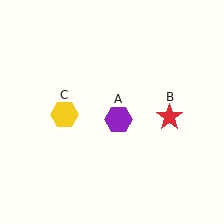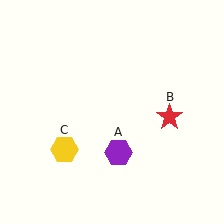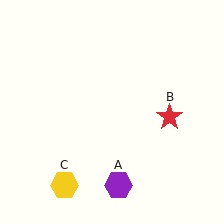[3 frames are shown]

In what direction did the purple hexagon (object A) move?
The purple hexagon (object A) moved down.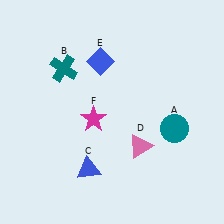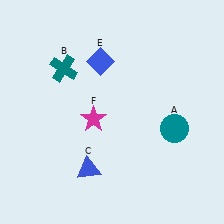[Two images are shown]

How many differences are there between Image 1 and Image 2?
There is 1 difference between the two images.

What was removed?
The pink triangle (D) was removed in Image 2.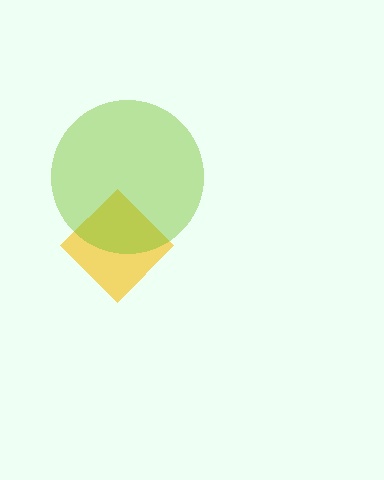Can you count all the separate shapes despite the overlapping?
Yes, there are 2 separate shapes.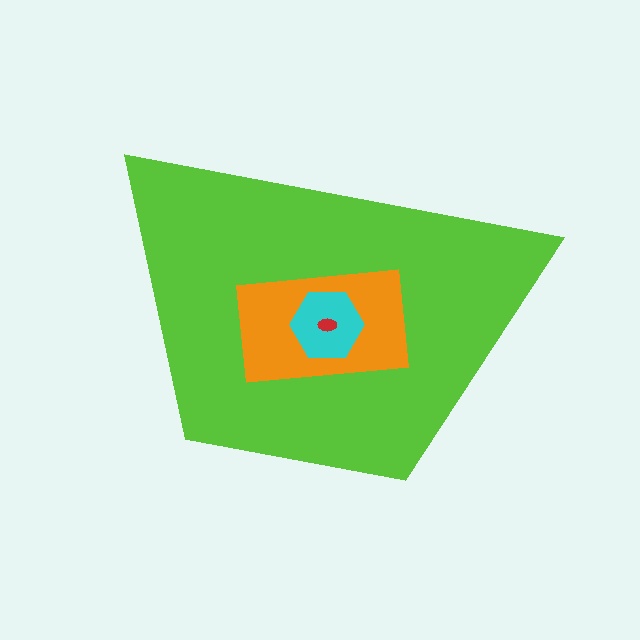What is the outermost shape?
The lime trapezoid.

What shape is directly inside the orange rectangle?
The cyan hexagon.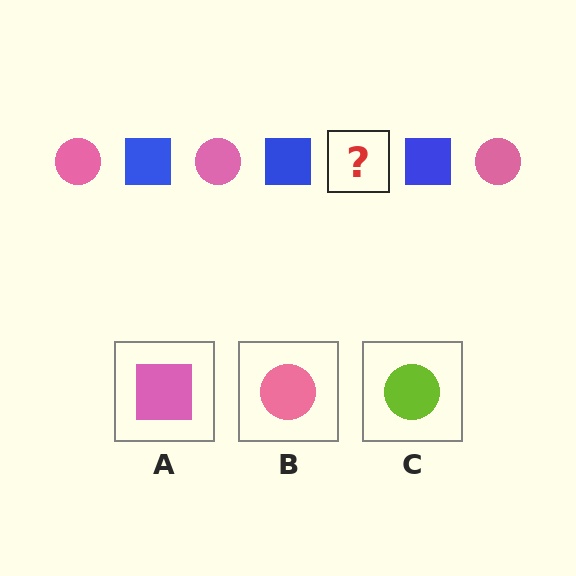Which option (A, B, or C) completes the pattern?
B.